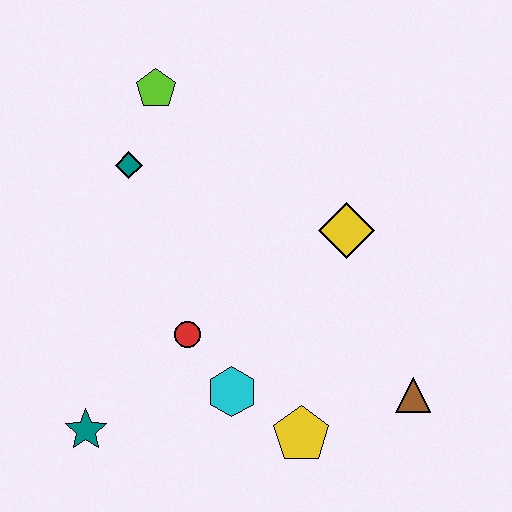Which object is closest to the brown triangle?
The yellow pentagon is closest to the brown triangle.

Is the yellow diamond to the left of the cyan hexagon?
No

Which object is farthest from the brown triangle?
The lime pentagon is farthest from the brown triangle.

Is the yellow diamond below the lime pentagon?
Yes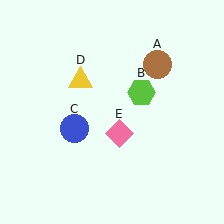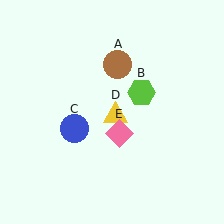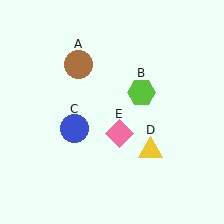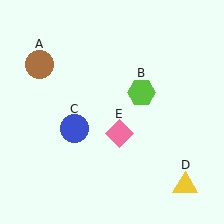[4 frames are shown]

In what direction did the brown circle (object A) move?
The brown circle (object A) moved left.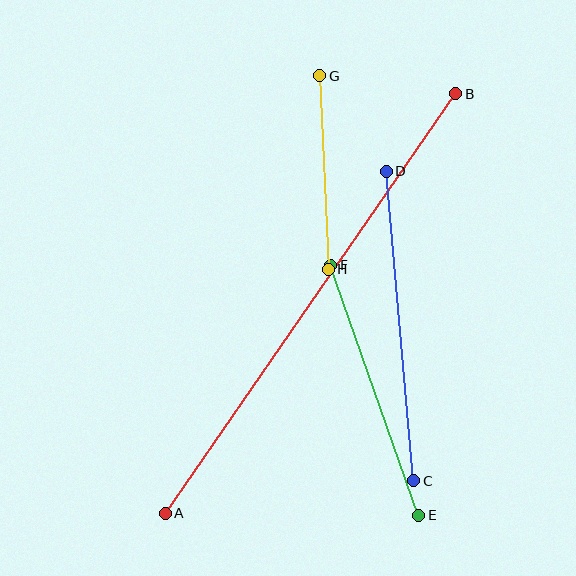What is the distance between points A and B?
The distance is approximately 510 pixels.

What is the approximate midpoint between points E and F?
The midpoint is at approximately (375, 390) pixels.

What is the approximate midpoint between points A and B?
The midpoint is at approximately (310, 304) pixels.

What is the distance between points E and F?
The distance is approximately 265 pixels.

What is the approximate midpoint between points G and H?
The midpoint is at approximately (324, 173) pixels.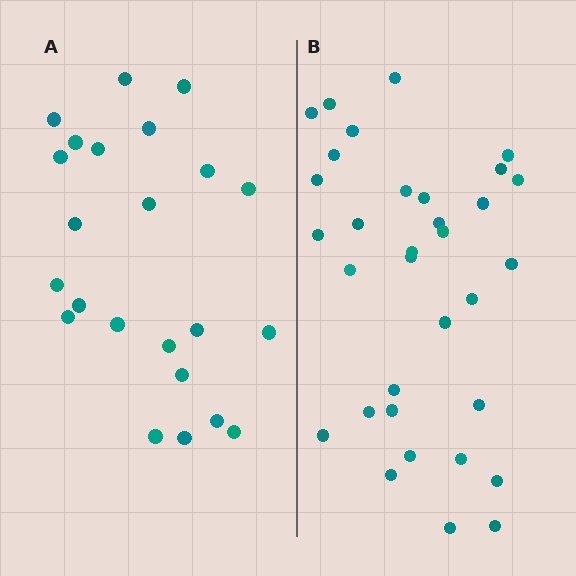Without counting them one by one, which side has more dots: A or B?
Region B (the right region) has more dots.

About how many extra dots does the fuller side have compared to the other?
Region B has roughly 10 or so more dots than region A.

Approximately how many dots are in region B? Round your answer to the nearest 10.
About 30 dots. (The exact count is 33, which rounds to 30.)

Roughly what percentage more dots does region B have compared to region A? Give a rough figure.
About 45% more.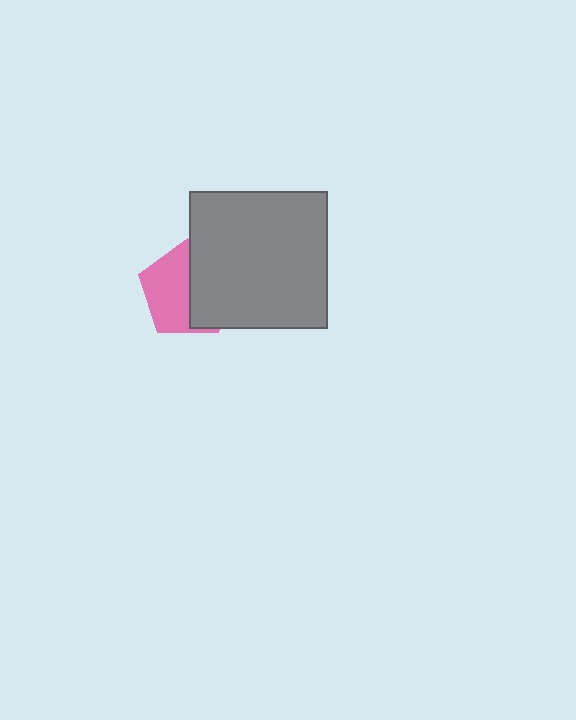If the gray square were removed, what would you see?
You would see the complete pink pentagon.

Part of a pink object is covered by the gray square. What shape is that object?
It is a pentagon.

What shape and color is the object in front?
The object in front is a gray square.